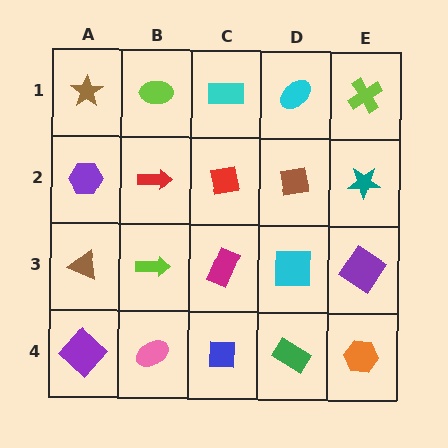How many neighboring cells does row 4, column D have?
3.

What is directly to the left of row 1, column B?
A brown star.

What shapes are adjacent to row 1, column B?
A red arrow (row 2, column B), a brown star (row 1, column A), a cyan rectangle (row 1, column C).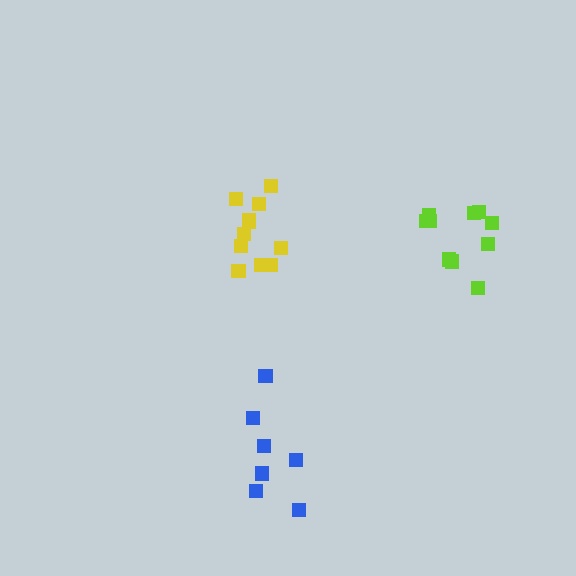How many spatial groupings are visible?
There are 3 spatial groupings.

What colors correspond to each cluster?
The clusters are colored: yellow, lime, blue.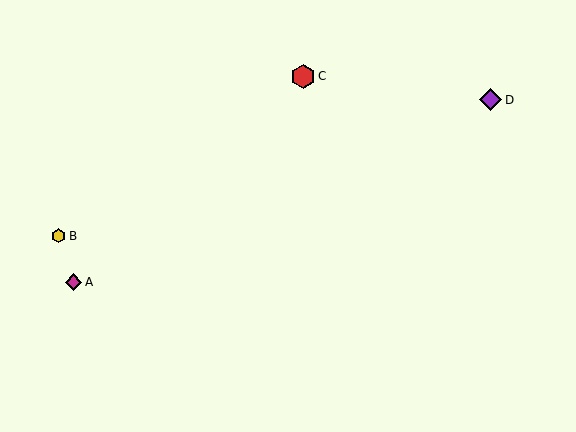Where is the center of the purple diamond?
The center of the purple diamond is at (490, 100).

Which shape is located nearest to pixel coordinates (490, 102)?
The purple diamond (labeled D) at (490, 100) is nearest to that location.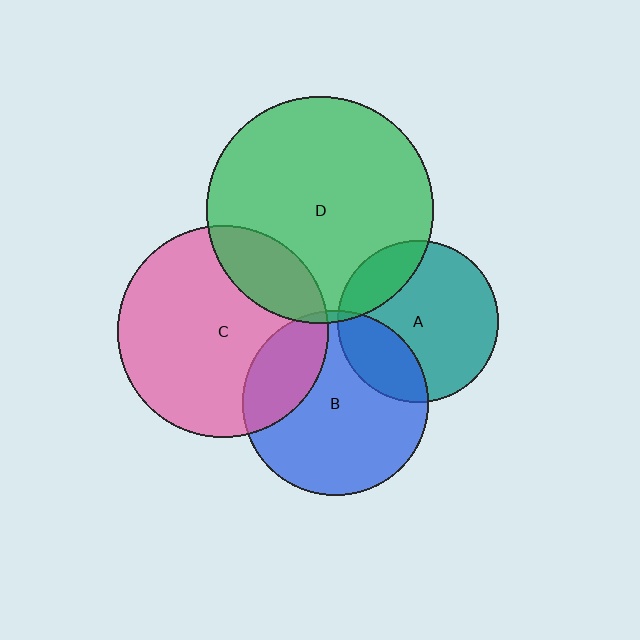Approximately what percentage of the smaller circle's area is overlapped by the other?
Approximately 5%.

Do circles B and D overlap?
Yes.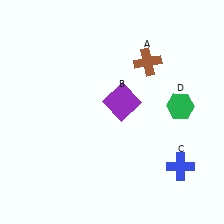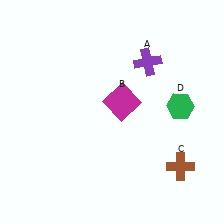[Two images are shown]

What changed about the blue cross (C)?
In Image 1, C is blue. In Image 2, it changed to brown.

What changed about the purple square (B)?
In Image 1, B is purple. In Image 2, it changed to magenta.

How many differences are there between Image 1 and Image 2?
There are 3 differences between the two images.